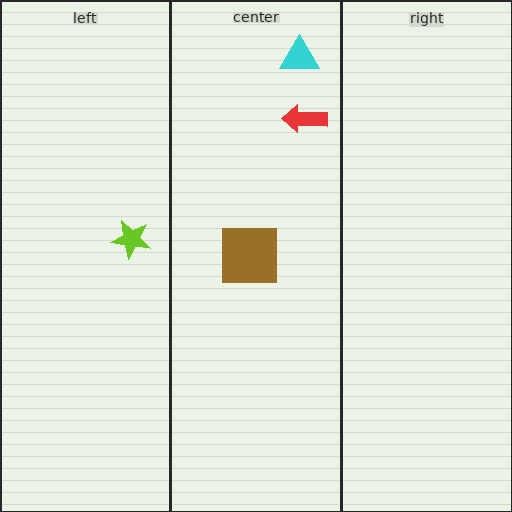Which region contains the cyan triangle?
The center region.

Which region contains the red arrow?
The center region.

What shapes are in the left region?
The lime star.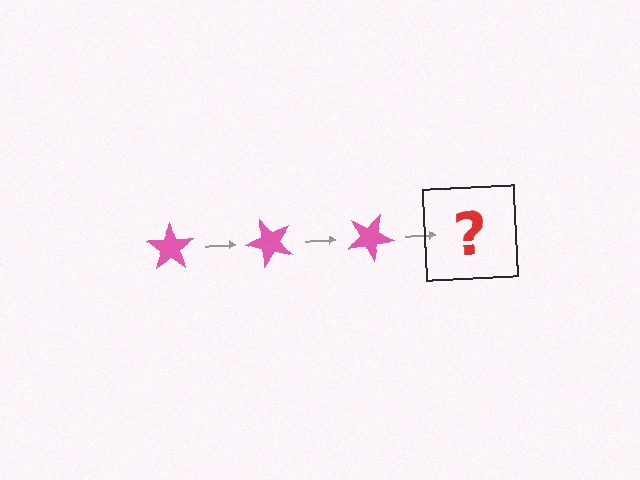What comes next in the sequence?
The next element should be a pink star rotated 150 degrees.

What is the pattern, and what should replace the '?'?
The pattern is that the star rotates 50 degrees each step. The '?' should be a pink star rotated 150 degrees.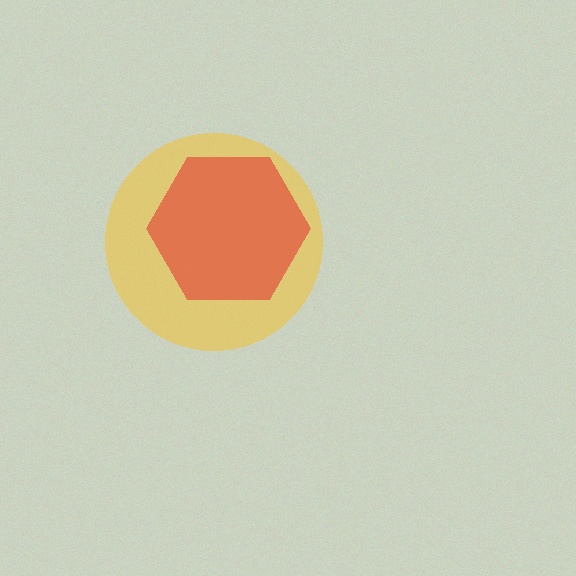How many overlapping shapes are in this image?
There are 2 overlapping shapes in the image.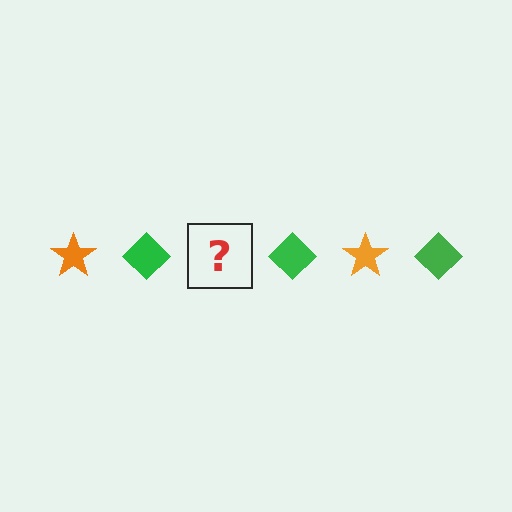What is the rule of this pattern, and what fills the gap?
The rule is that the pattern alternates between orange star and green diamond. The gap should be filled with an orange star.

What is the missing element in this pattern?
The missing element is an orange star.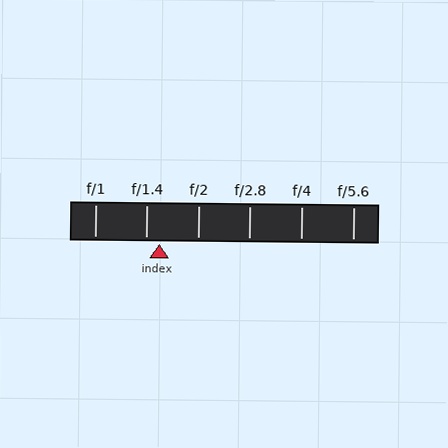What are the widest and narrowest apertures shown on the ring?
The widest aperture shown is f/1 and the narrowest is f/5.6.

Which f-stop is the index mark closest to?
The index mark is closest to f/1.4.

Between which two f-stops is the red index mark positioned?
The index mark is between f/1.4 and f/2.